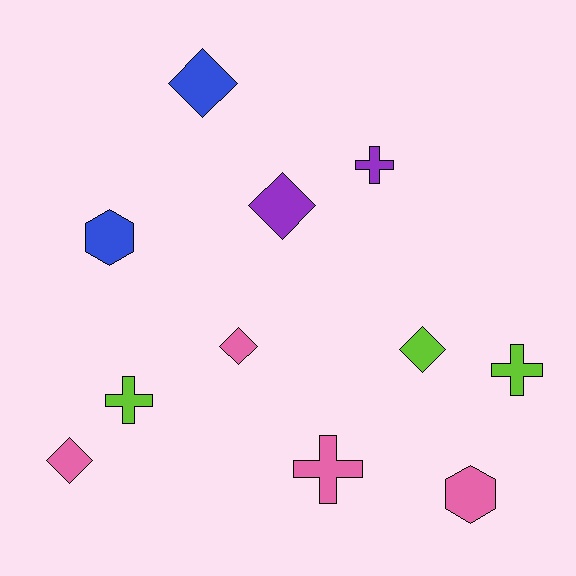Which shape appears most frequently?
Diamond, with 5 objects.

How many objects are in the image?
There are 11 objects.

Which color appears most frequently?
Pink, with 4 objects.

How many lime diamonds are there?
There is 1 lime diamond.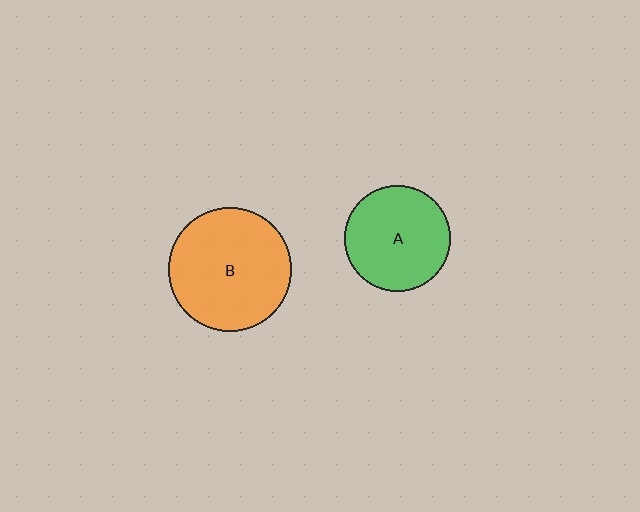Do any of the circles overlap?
No, none of the circles overlap.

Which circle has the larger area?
Circle B (orange).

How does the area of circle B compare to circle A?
Approximately 1.4 times.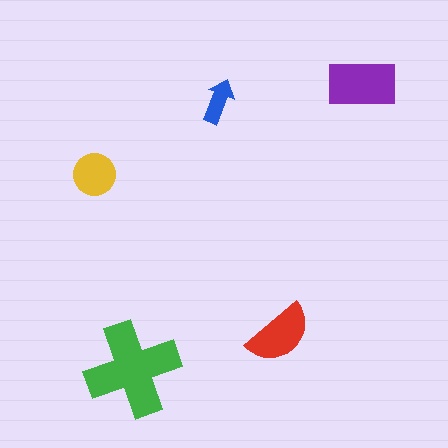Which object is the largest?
The green cross.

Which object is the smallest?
The blue arrow.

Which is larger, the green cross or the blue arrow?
The green cross.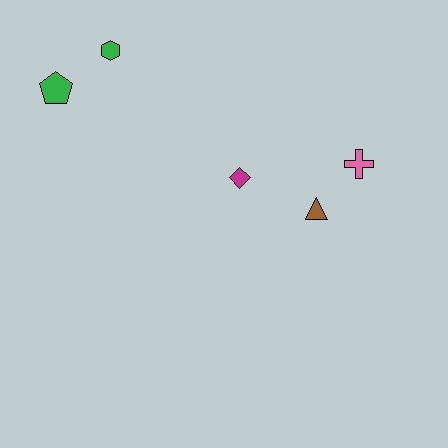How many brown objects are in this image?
There is 1 brown object.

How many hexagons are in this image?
There is 1 hexagon.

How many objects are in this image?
There are 5 objects.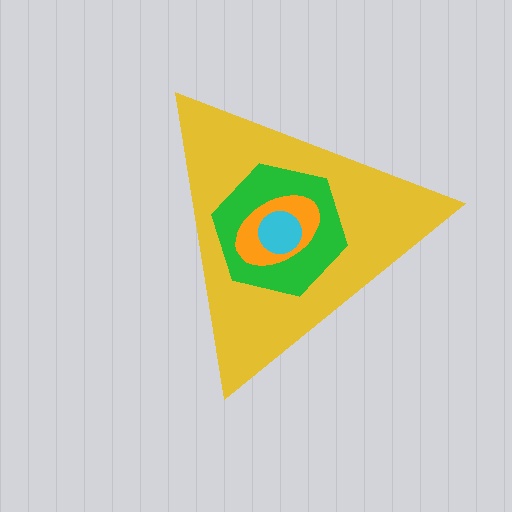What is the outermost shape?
The yellow triangle.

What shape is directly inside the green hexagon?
The orange ellipse.